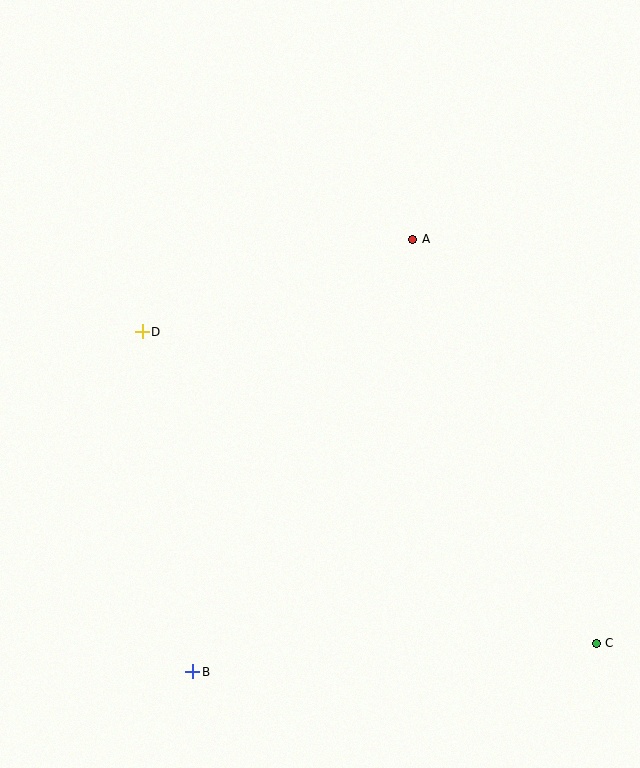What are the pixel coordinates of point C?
Point C is at (596, 643).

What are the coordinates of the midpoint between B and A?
The midpoint between B and A is at (303, 455).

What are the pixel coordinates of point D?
Point D is at (142, 332).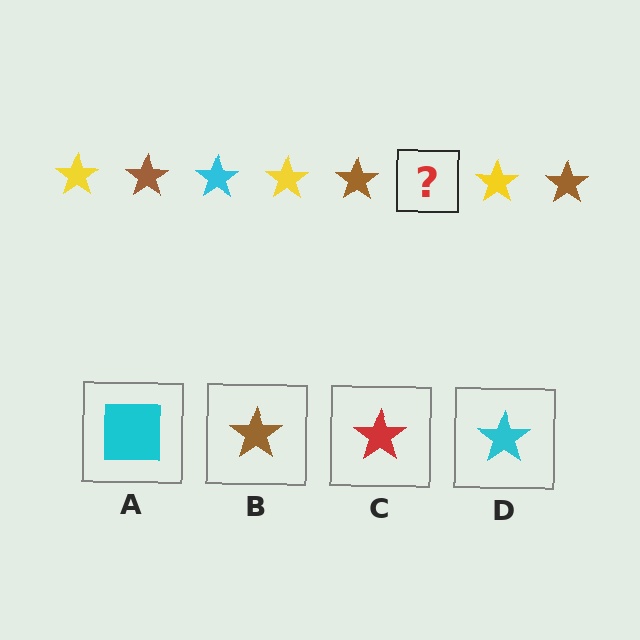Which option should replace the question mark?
Option D.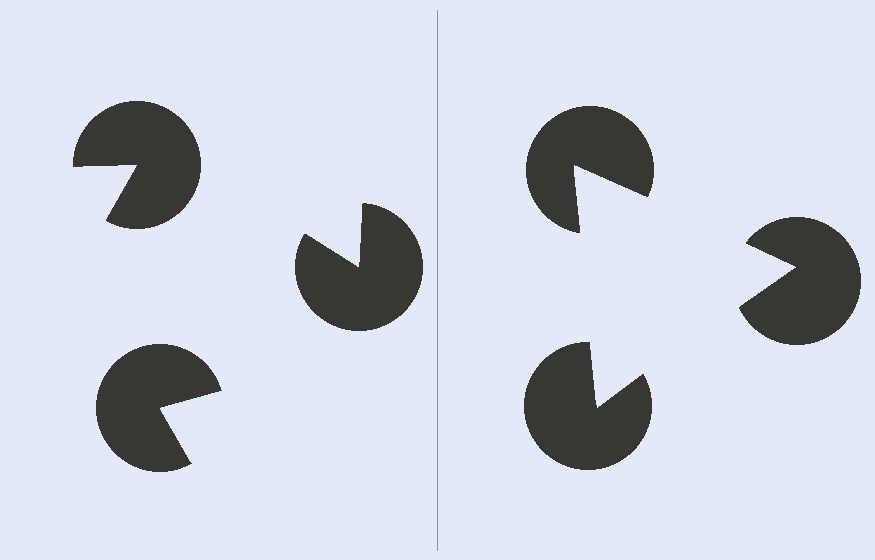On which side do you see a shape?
An illusory triangle appears on the right side. On the left side the wedge cuts are rotated, so no coherent shape forms.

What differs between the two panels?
The pac-man discs are positioned identically on both sides; only the wedge orientations differ. On the right they align to a triangle; on the left they are misaligned.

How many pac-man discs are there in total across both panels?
6 — 3 on each side.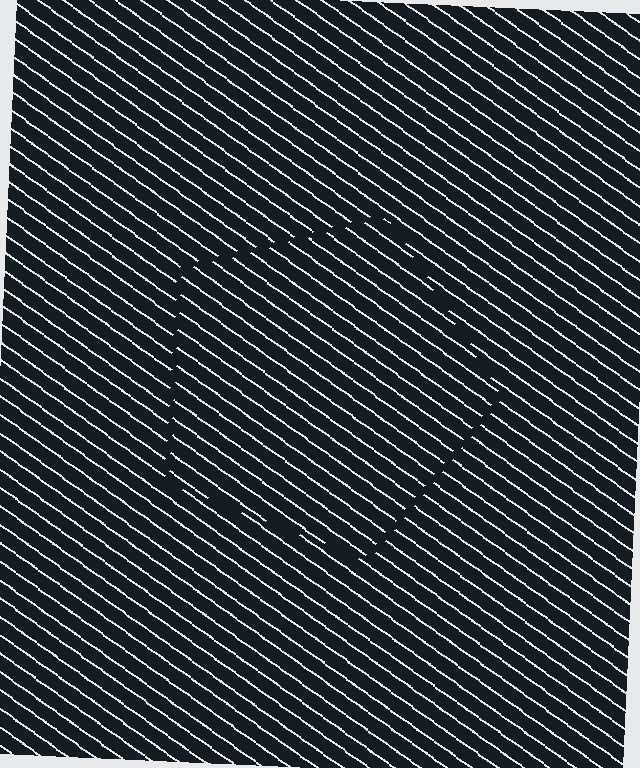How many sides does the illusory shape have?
5 sides — the line-ends trace a pentagon.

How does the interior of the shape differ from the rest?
The interior of the shape contains the same grating, shifted by half a period — the contour is defined by the phase discontinuity where line-ends from the inner and outer gratings abut.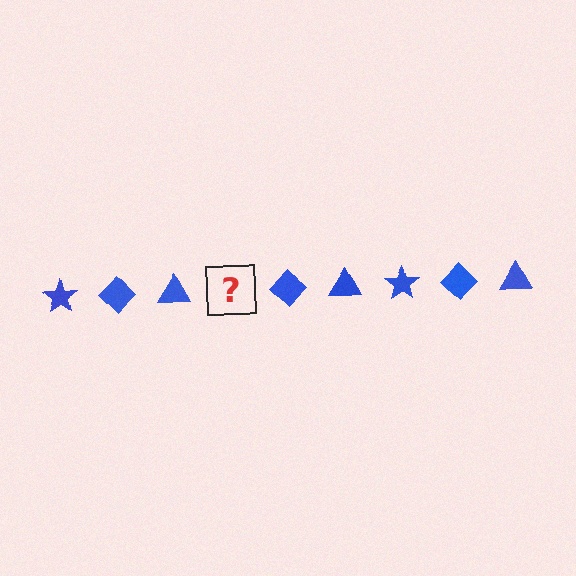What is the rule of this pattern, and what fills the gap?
The rule is that the pattern cycles through star, diamond, triangle shapes in blue. The gap should be filled with a blue star.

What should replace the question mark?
The question mark should be replaced with a blue star.